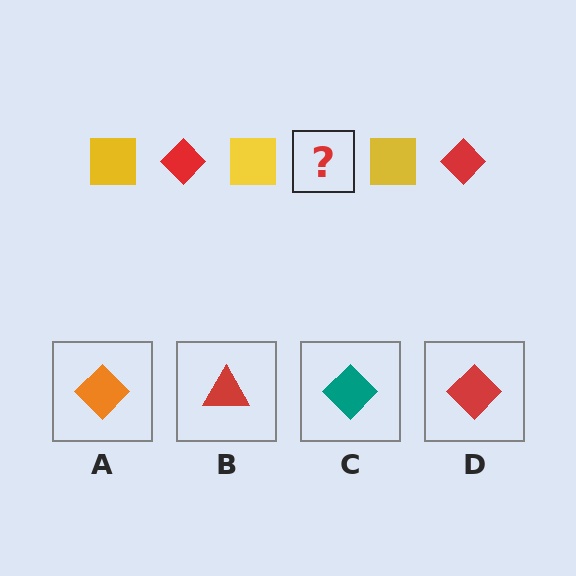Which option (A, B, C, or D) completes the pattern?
D.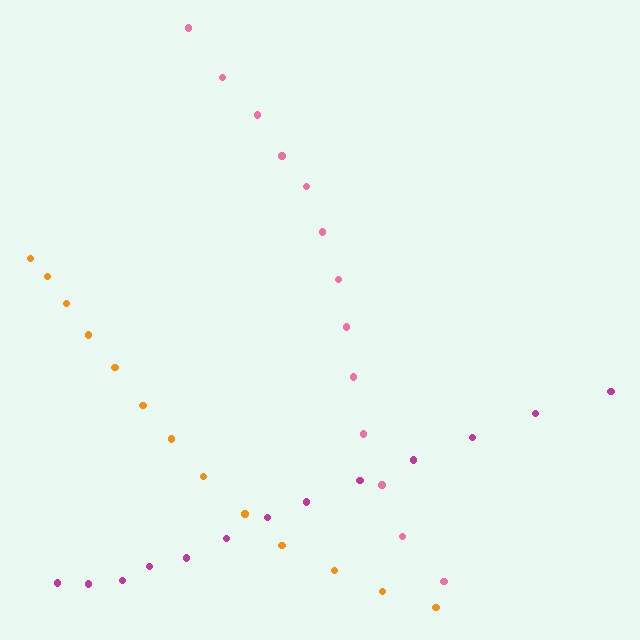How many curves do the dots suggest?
There are 3 distinct paths.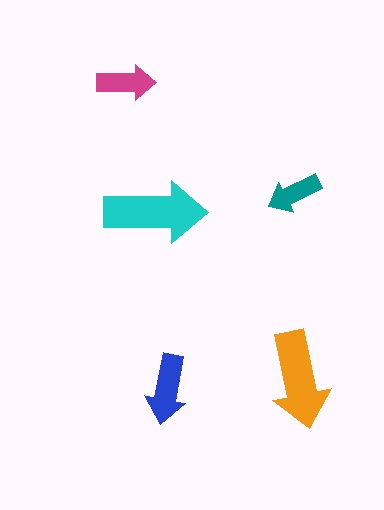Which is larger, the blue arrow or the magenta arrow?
The blue one.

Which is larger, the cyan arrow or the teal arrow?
The cyan one.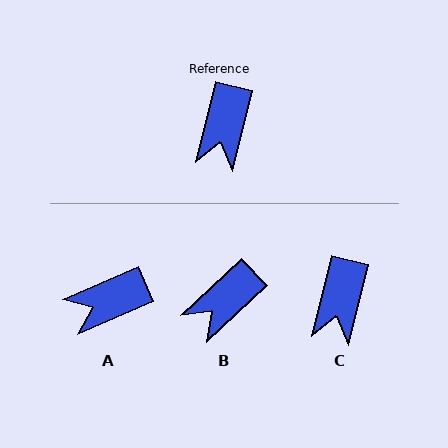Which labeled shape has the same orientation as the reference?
C.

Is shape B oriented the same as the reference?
No, it is off by about 33 degrees.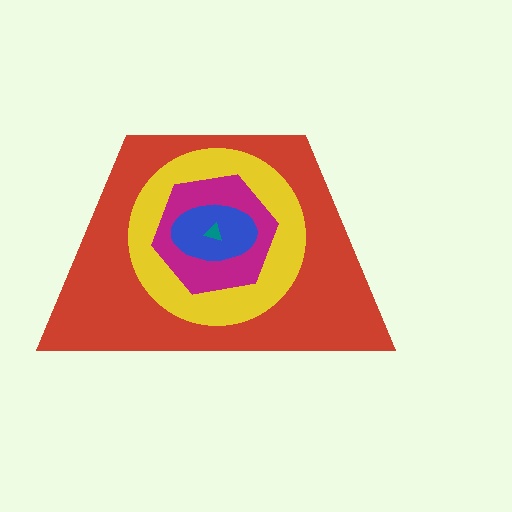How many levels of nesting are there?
5.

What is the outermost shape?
The red trapezoid.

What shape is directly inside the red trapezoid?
The yellow circle.